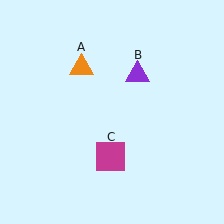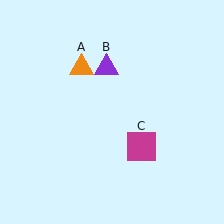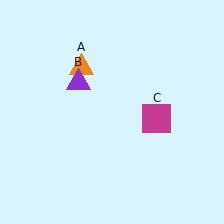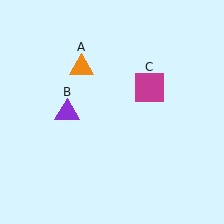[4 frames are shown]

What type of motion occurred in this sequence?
The purple triangle (object B), magenta square (object C) rotated counterclockwise around the center of the scene.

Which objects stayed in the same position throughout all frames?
Orange triangle (object A) remained stationary.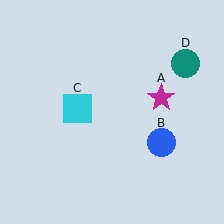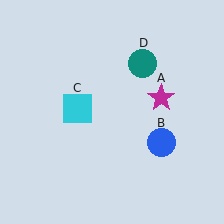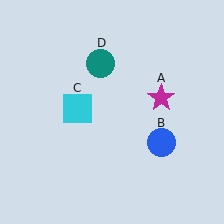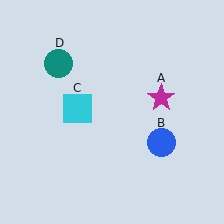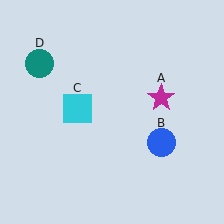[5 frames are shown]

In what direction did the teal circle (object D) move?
The teal circle (object D) moved left.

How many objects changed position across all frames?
1 object changed position: teal circle (object D).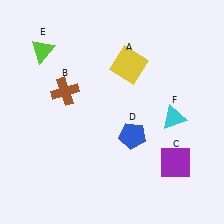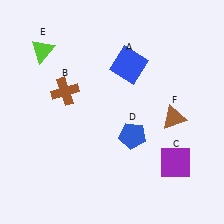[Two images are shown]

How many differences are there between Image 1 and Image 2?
There are 2 differences between the two images.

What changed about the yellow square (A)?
In Image 1, A is yellow. In Image 2, it changed to blue.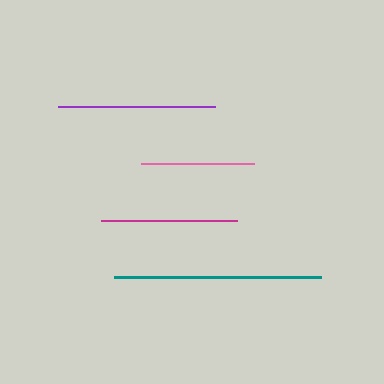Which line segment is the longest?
The teal line is the longest at approximately 207 pixels.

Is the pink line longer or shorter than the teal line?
The teal line is longer than the pink line.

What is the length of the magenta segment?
The magenta segment is approximately 136 pixels long.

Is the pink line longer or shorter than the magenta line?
The magenta line is longer than the pink line.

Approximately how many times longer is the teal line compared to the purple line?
The teal line is approximately 1.3 times the length of the purple line.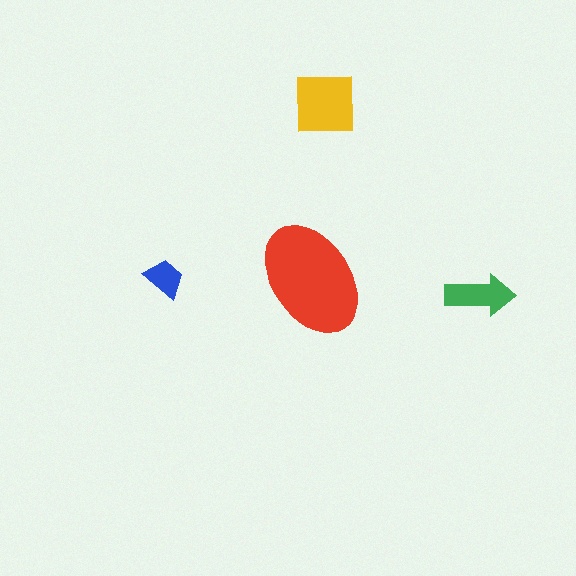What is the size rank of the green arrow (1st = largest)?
3rd.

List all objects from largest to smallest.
The red ellipse, the yellow square, the green arrow, the blue trapezoid.